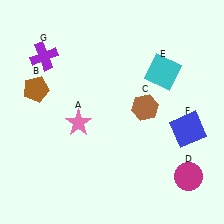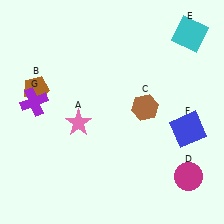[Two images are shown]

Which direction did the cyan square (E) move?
The cyan square (E) moved up.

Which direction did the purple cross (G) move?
The purple cross (G) moved down.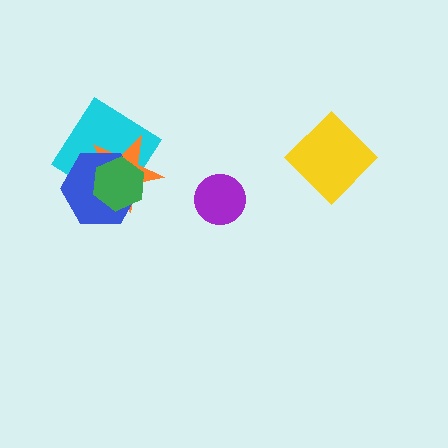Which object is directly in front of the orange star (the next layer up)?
The blue hexagon is directly in front of the orange star.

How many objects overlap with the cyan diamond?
3 objects overlap with the cyan diamond.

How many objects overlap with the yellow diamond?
0 objects overlap with the yellow diamond.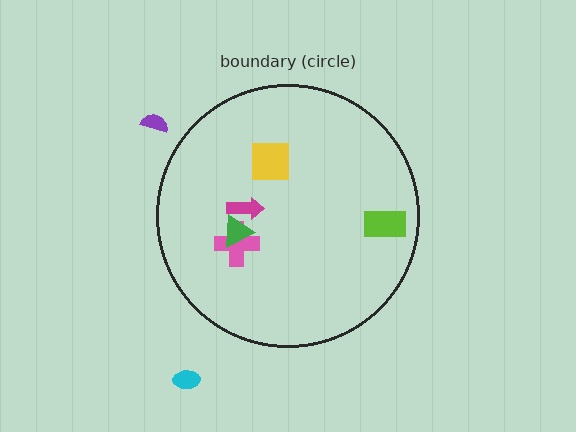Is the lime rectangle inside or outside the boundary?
Inside.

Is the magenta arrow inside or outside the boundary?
Inside.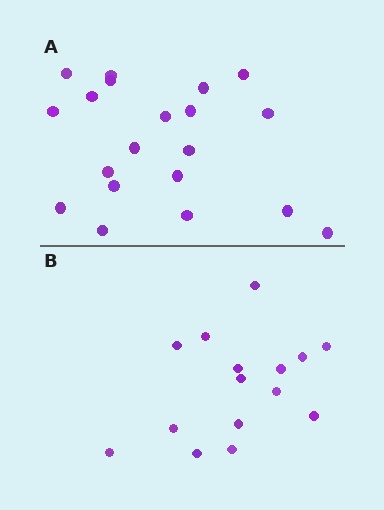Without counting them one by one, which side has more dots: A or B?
Region A (the top region) has more dots.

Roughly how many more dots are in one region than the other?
Region A has about 5 more dots than region B.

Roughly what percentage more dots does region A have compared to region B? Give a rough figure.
About 35% more.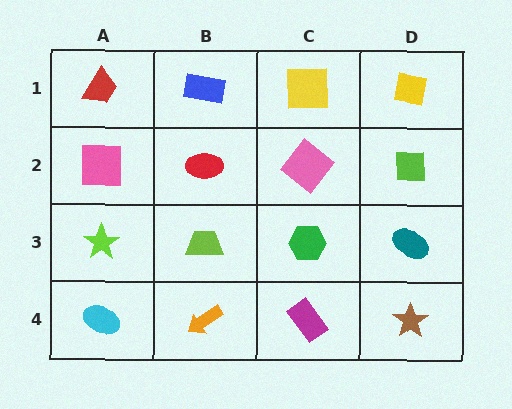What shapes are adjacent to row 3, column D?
A lime square (row 2, column D), a brown star (row 4, column D), a green hexagon (row 3, column C).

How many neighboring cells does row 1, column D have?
2.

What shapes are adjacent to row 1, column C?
A pink diamond (row 2, column C), a blue rectangle (row 1, column B), a yellow square (row 1, column D).